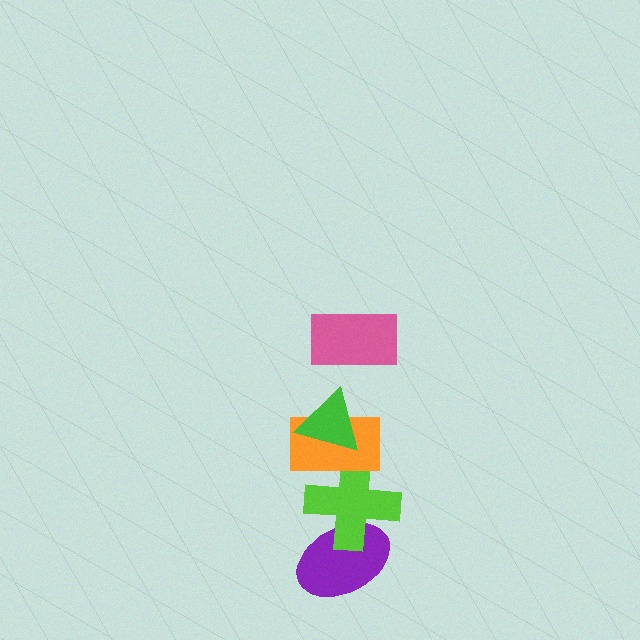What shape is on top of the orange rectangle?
The green triangle is on top of the orange rectangle.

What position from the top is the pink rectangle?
The pink rectangle is 1st from the top.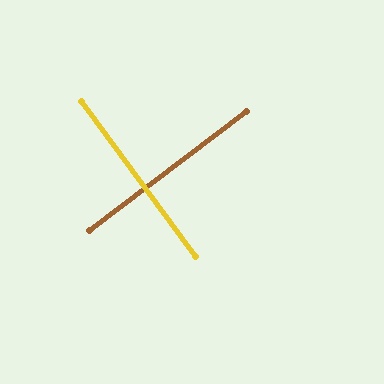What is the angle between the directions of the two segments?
Approximately 89 degrees.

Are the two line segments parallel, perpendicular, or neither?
Perpendicular — they meet at approximately 89°.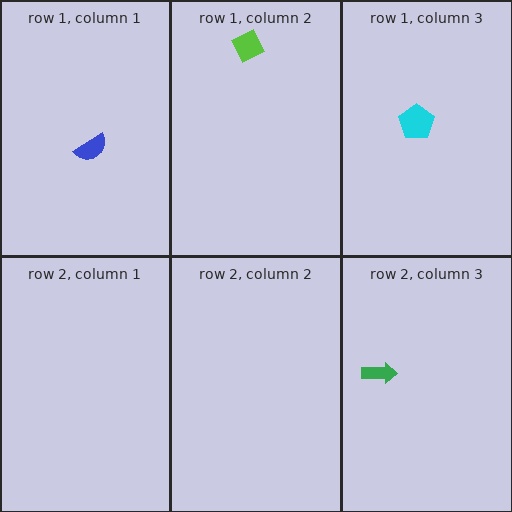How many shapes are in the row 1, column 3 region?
1.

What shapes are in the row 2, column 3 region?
The green arrow.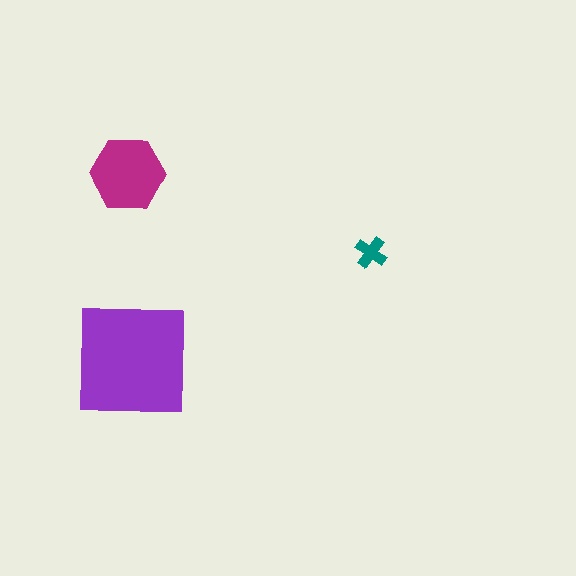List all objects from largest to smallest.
The purple square, the magenta hexagon, the teal cross.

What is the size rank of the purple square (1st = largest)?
1st.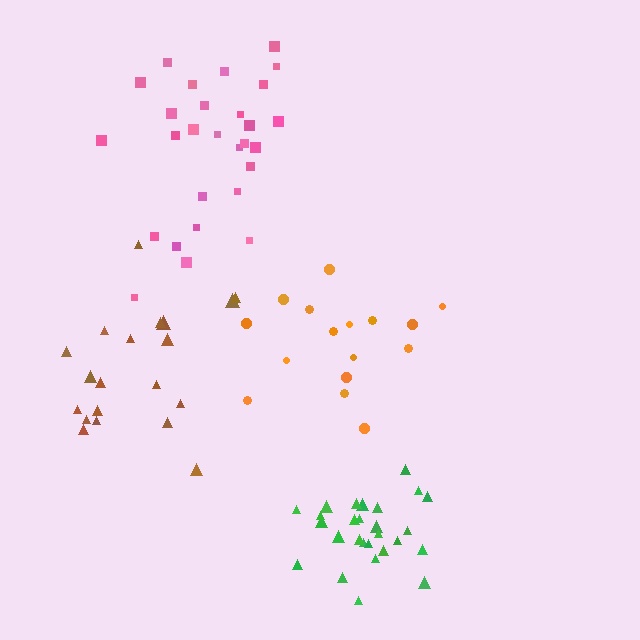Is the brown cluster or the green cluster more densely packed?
Green.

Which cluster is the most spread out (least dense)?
Brown.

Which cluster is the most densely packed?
Green.